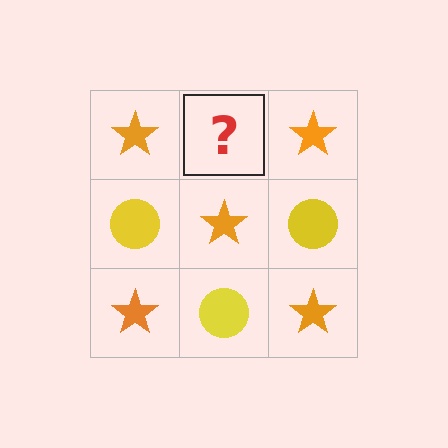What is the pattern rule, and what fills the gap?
The rule is that it alternates orange star and yellow circle in a checkerboard pattern. The gap should be filled with a yellow circle.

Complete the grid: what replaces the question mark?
The question mark should be replaced with a yellow circle.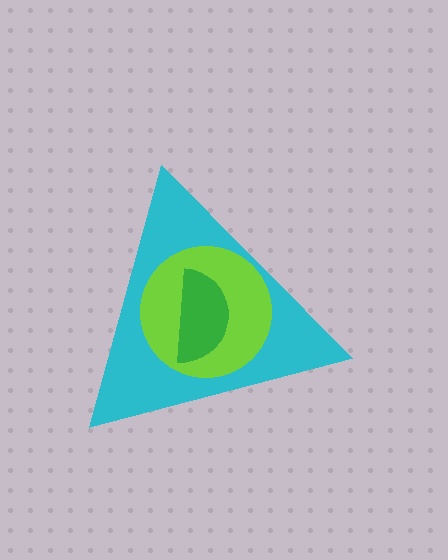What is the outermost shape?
The cyan triangle.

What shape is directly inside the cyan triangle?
The lime circle.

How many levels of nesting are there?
3.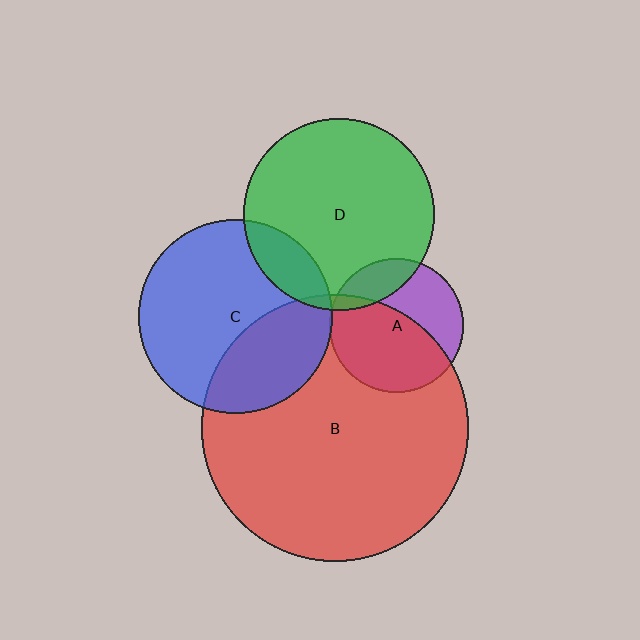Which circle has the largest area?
Circle B (red).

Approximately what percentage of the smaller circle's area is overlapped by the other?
Approximately 55%.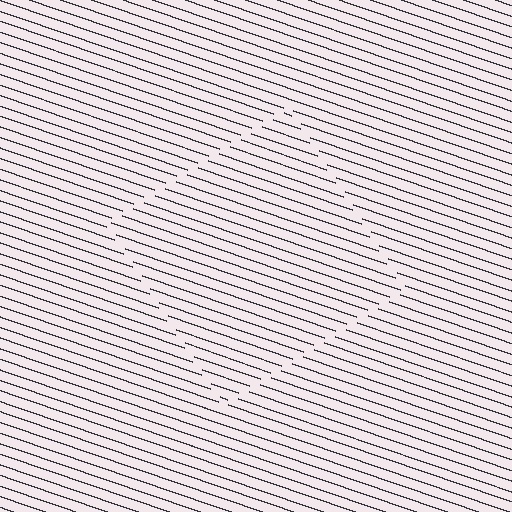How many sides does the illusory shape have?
4 sides — the line-ends trace a square.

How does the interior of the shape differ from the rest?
The interior of the shape contains the same grating, shifted by half a period — the contour is defined by the phase discontinuity where line-ends from the inner and outer gratings abut.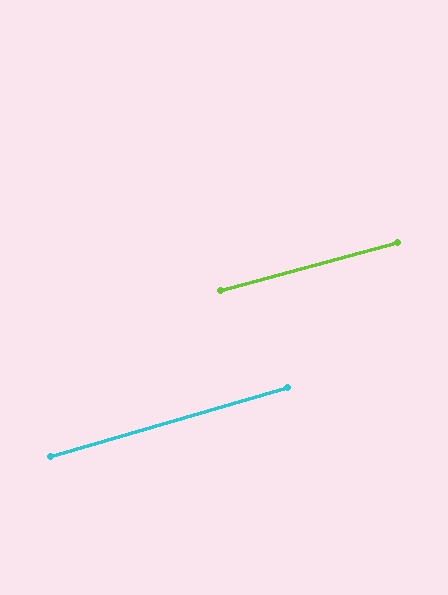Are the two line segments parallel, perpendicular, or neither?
Parallel — their directions differ by only 1.1°.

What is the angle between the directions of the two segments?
Approximately 1 degree.